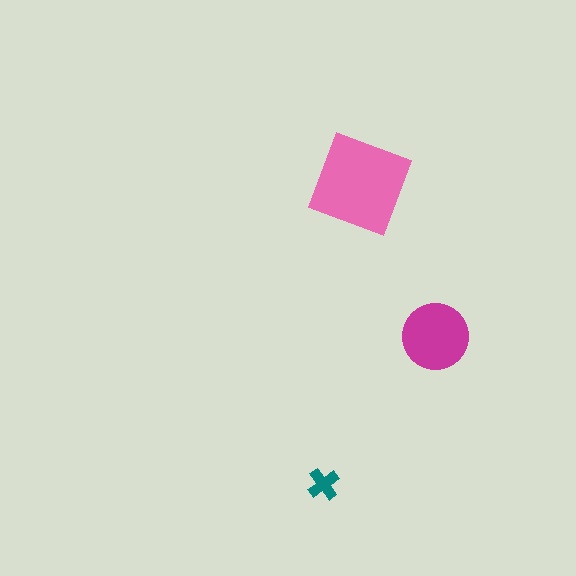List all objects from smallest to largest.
The teal cross, the magenta circle, the pink diamond.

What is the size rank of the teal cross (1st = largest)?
3rd.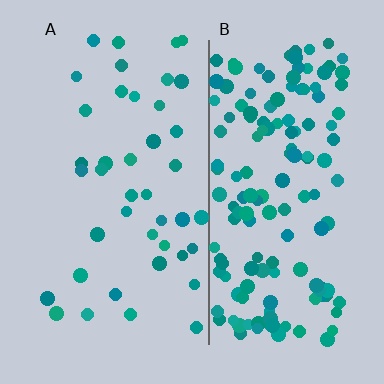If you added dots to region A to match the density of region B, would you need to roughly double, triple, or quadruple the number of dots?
Approximately quadruple.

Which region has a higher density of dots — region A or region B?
B (the right).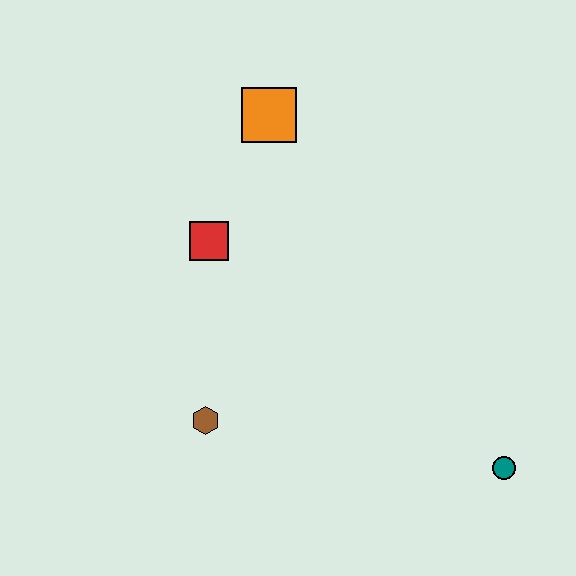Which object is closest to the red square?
The orange square is closest to the red square.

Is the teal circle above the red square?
No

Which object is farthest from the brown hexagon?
The orange square is farthest from the brown hexagon.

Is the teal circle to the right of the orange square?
Yes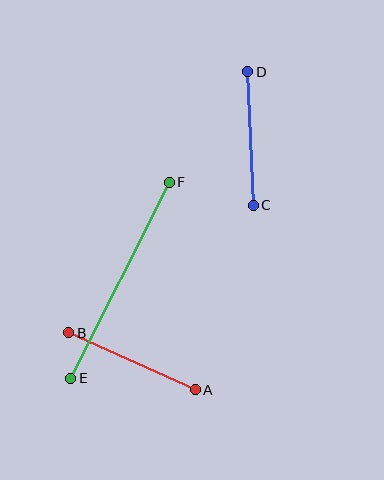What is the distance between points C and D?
The distance is approximately 134 pixels.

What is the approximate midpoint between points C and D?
The midpoint is at approximately (250, 139) pixels.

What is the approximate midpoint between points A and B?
The midpoint is at approximately (132, 361) pixels.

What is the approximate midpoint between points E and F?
The midpoint is at approximately (120, 280) pixels.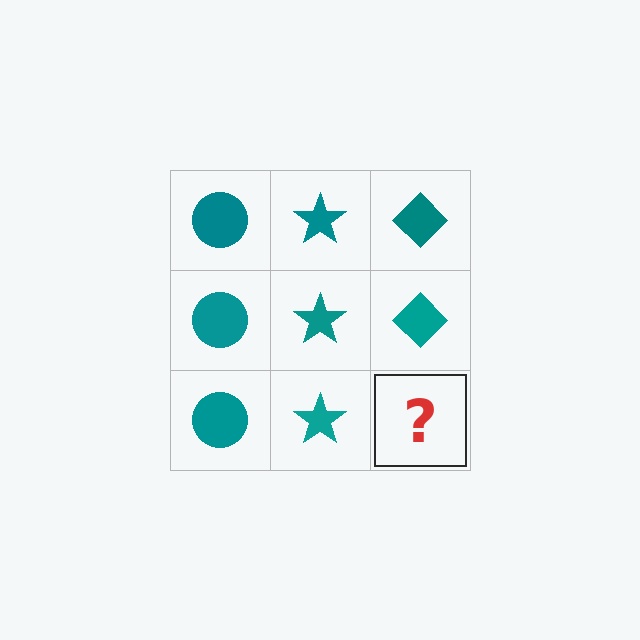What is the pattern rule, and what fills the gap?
The rule is that each column has a consistent shape. The gap should be filled with a teal diamond.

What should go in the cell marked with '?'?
The missing cell should contain a teal diamond.